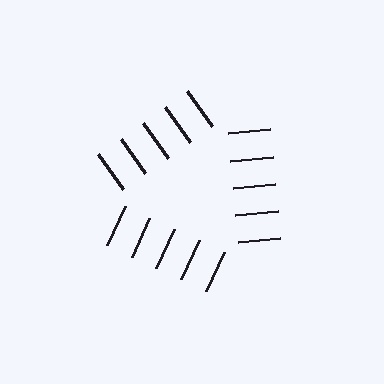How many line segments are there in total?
15 — 5 along each of the 3 edges.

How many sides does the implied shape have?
3 sides — the line-ends trace a triangle.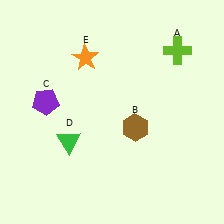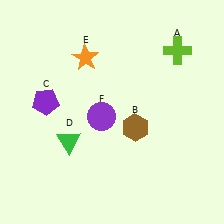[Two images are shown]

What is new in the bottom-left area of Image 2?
A purple circle (F) was added in the bottom-left area of Image 2.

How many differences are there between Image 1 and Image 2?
There is 1 difference between the two images.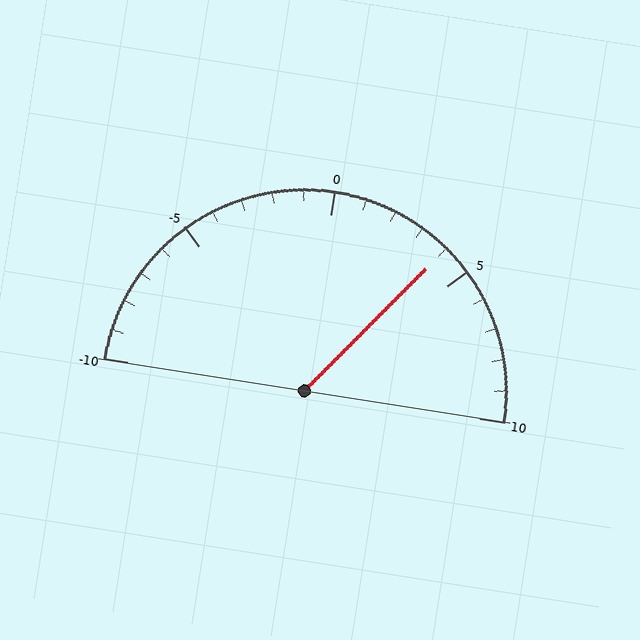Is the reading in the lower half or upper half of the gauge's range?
The reading is in the upper half of the range (-10 to 10).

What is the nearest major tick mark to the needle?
The nearest major tick mark is 5.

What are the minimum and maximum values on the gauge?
The gauge ranges from -10 to 10.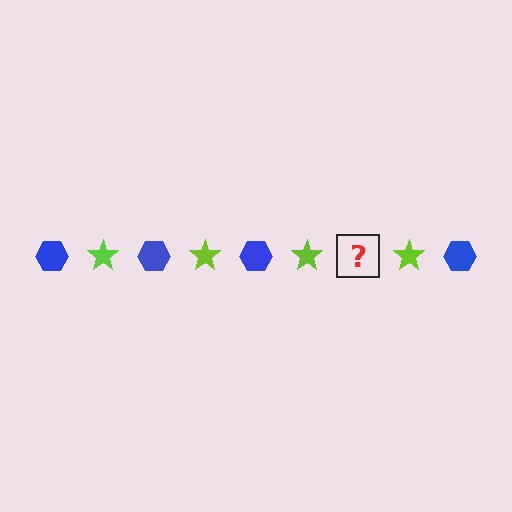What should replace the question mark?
The question mark should be replaced with a blue hexagon.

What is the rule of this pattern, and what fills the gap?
The rule is that the pattern alternates between blue hexagon and lime star. The gap should be filled with a blue hexagon.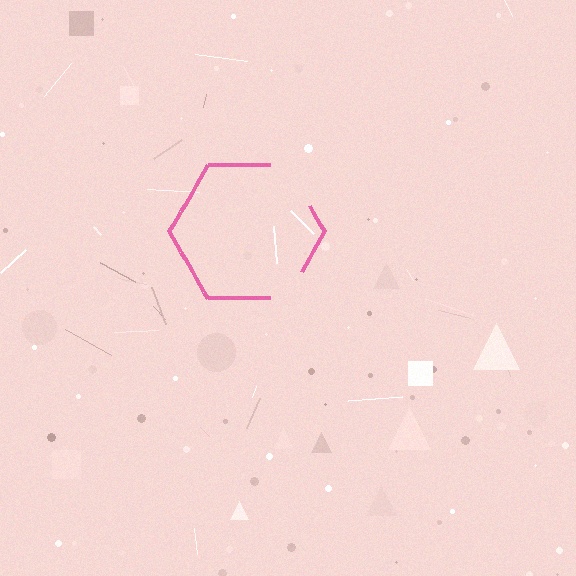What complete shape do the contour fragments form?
The contour fragments form a hexagon.